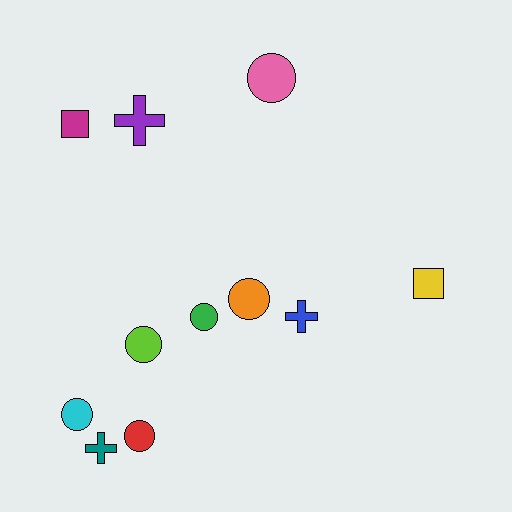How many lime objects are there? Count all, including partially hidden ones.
There is 1 lime object.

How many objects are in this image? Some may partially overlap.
There are 11 objects.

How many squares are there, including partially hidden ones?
There are 2 squares.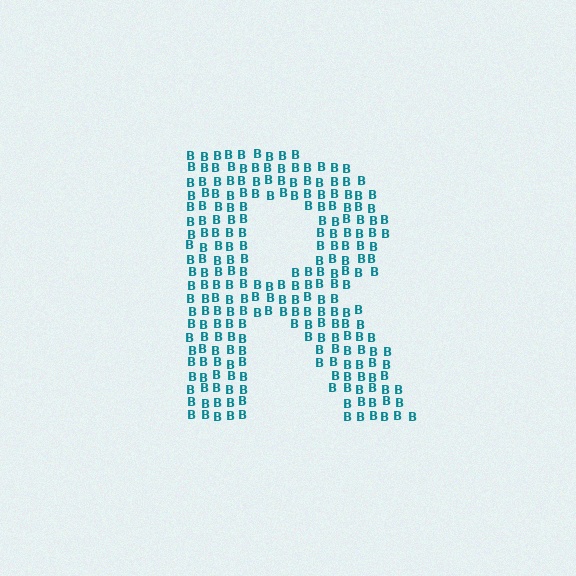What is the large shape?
The large shape is the letter R.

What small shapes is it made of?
It is made of small letter B's.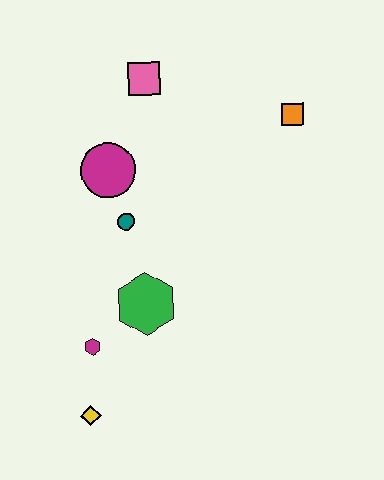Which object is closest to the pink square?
The magenta circle is closest to the pink square.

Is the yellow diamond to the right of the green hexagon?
No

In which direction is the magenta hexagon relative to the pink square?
The magenta hexagon is below the pink square.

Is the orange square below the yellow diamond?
No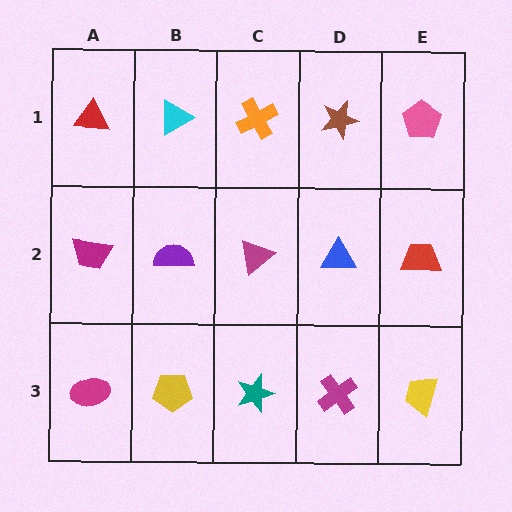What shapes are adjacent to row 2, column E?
A pink pentagon (row 1, column E), a yellow trapezoid (row 3, column E), a blue triangle (row 2, column D).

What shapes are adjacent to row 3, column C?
A magenta triangle (row 2, column C), a yellow pentagon (row 3, column B), a magenta cross (row 3, column D).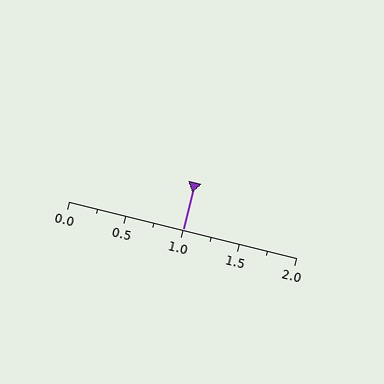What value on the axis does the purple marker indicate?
The marker indicates approximately 1.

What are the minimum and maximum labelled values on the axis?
The axis runs from 0.0 to 2.0.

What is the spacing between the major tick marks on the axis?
The major ticks are spaced 0.5 apart.